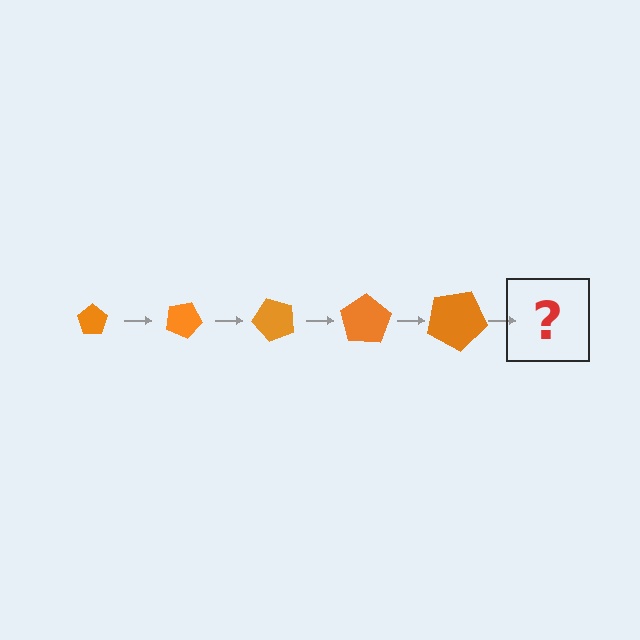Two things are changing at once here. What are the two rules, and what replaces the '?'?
The two rules are that the pentagon grows larger each step and it rotates 25 degrees each step. The '?' should be a pentagon, larger than the previous one and rotated 125 degrees from the start.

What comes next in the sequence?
The next element should be a pentagon, larger than the previous one and rotated 125 degrees from the start.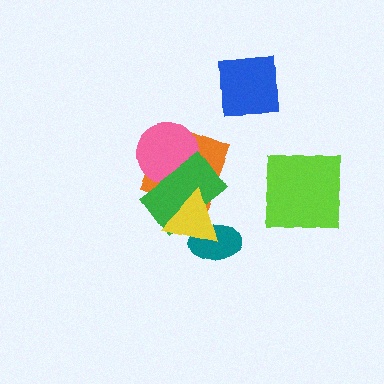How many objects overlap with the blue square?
0 objects overlap with the blue square.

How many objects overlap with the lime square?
0 objects overlap with the lime square.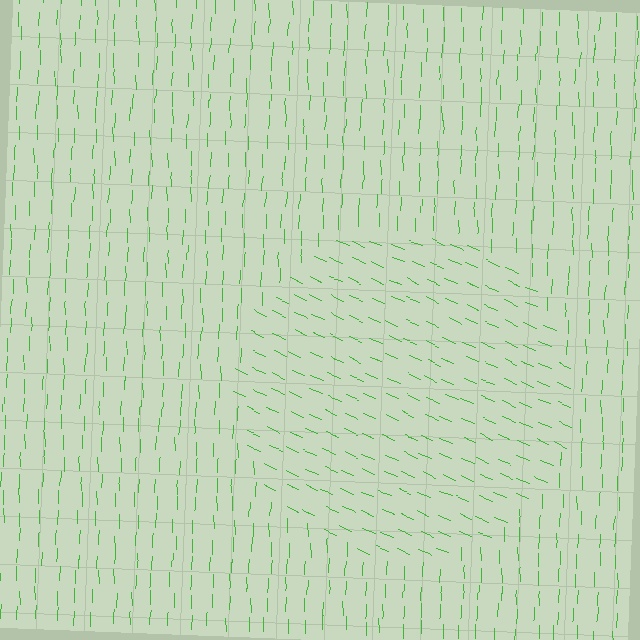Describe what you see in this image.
The image is filled with small green line segments. A circle region in the image has lines oriented differently from the surrounding lines, creating a visible texture boundary.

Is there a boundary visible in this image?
Yes, there is a texture boundary formed by a change in line orientation.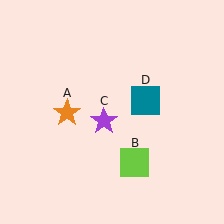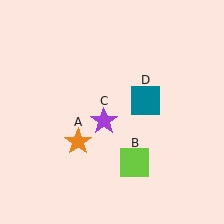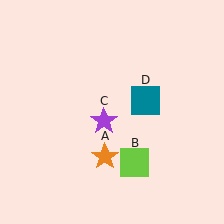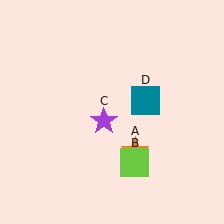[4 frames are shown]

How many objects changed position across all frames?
1 object changed position: orange star (object A).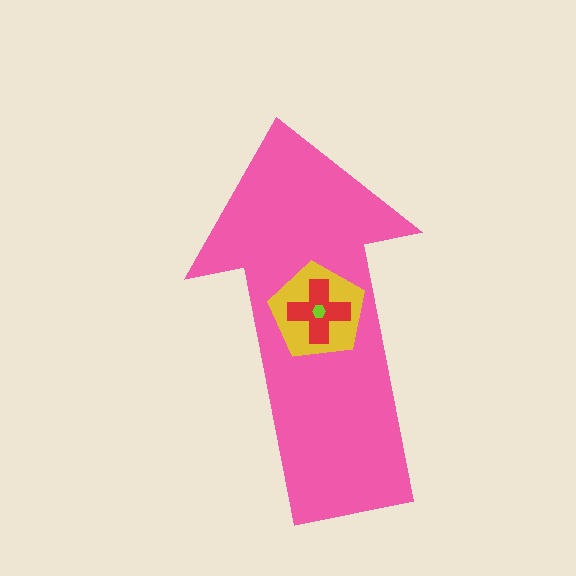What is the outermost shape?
The pink arrow.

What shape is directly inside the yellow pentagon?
The red cross.